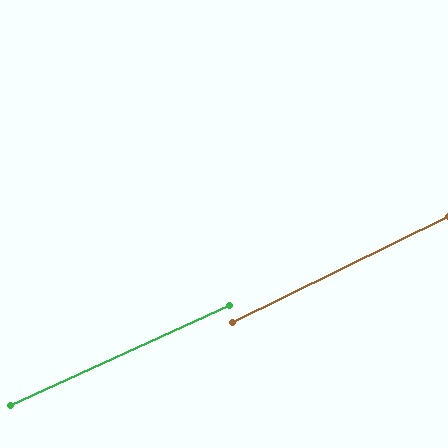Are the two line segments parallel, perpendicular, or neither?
Parallel — their directions differ by only 1.4°.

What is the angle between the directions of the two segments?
Approximately 1 degree.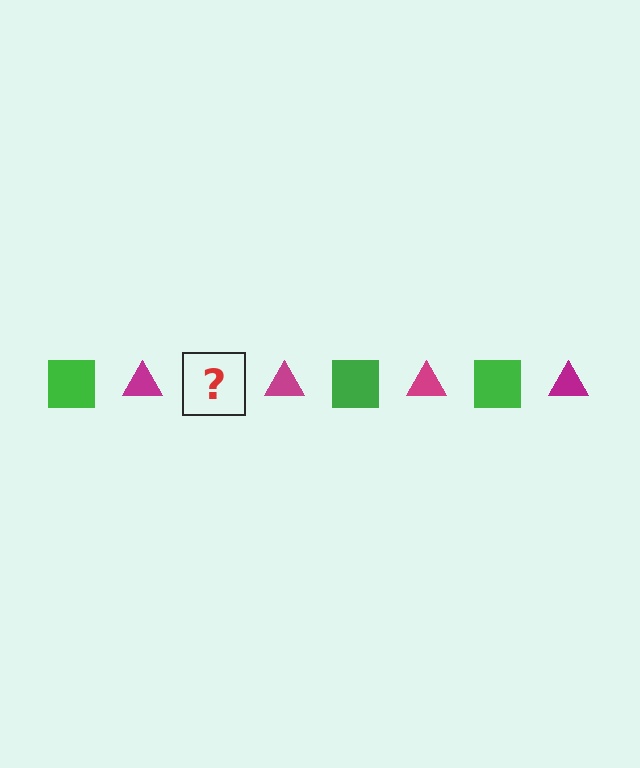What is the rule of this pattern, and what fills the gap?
The rule is that the pattern alternates between green square and magenta triangle. The gap should be filled with a green square.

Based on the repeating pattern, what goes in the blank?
The blank should be a green square.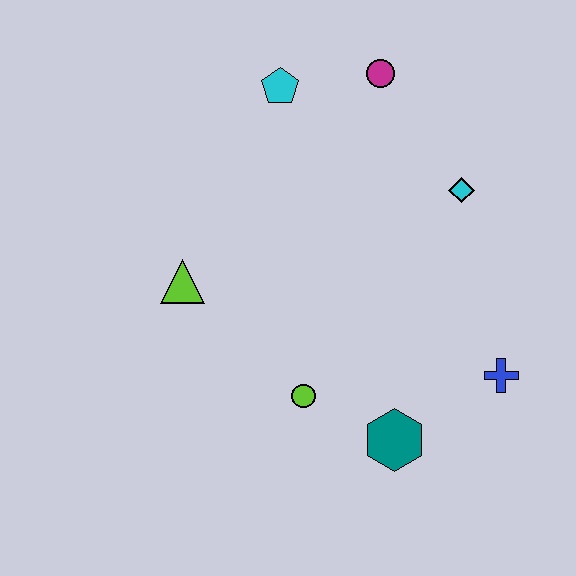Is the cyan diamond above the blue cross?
Yes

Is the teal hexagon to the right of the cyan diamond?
No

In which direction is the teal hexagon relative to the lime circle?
The teal hexagon is to the right of the lime circle.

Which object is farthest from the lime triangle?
The blue cross is farthest from the lime triangle.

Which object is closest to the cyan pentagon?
The magenta circle is closest to the cyan pentagon.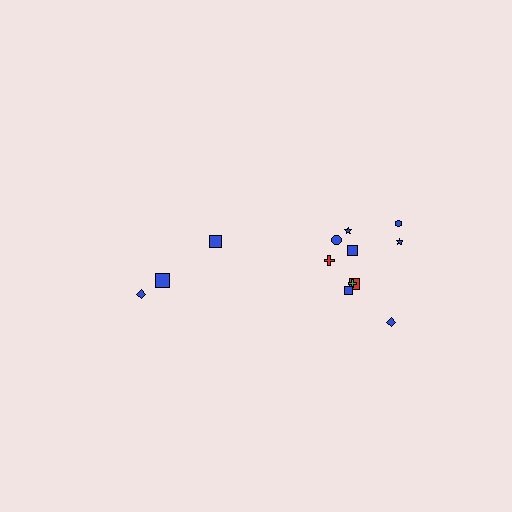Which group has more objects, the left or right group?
The right group.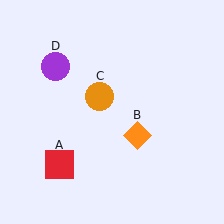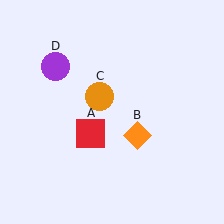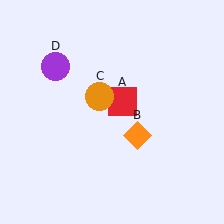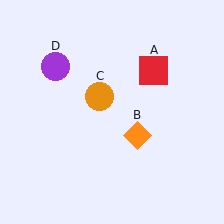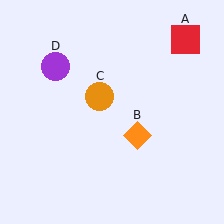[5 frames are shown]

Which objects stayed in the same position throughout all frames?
Orange diamond (object B) and orange circle (object C) and purple circle (object D) remained stationary.